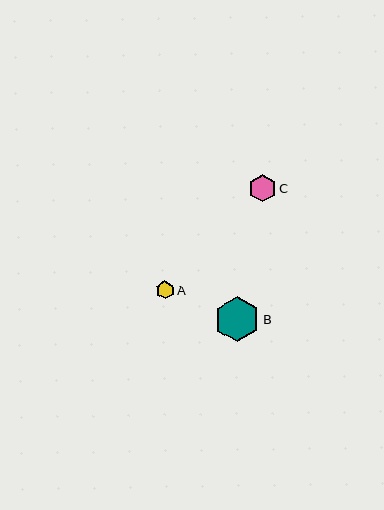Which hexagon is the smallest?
Hexagon A is the smallest with a size of approximately 18 pixels.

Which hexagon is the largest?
Hexagon B is the largest with a size of approximately 45 pixels.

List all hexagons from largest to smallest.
From largest to smallest: B, C, A.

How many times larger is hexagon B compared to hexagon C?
Hexagon B is approximately 1.7 times the size of hexagon C.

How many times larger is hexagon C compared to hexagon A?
Hexagon C is approximately 1.5 times the size of hexagon A.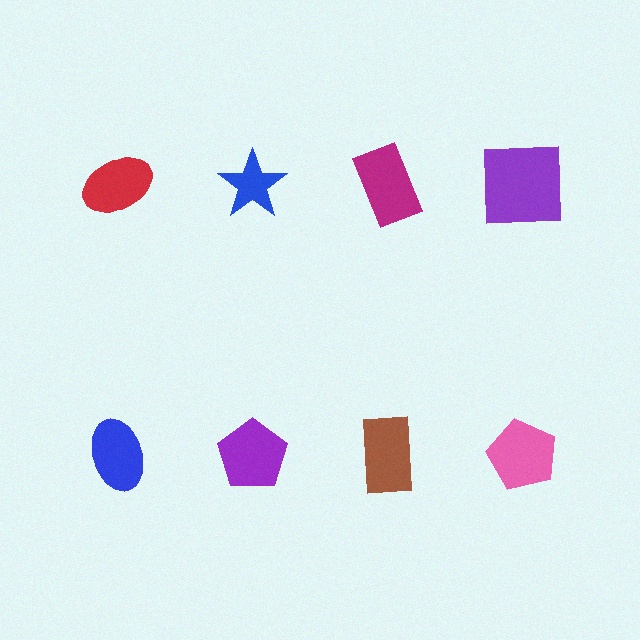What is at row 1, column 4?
A purple square.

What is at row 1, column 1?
A red ellipse.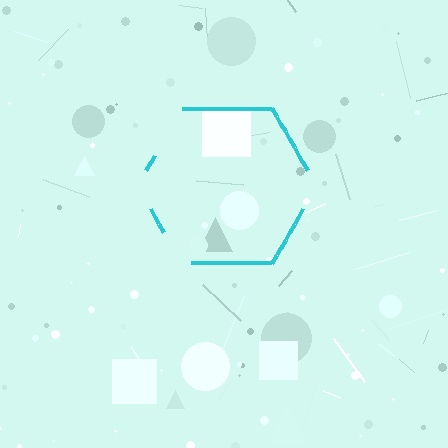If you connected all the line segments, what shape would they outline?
They would outline a hexagon.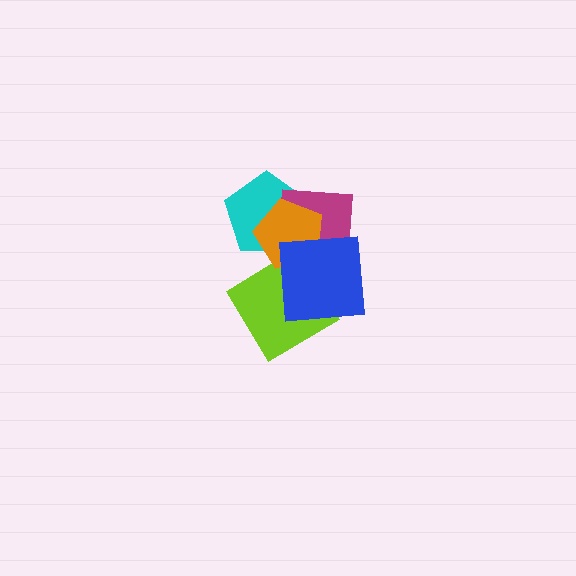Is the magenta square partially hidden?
Yes, it is partially covered by another shape.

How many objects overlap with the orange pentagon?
3 objects overlap with the orange pentagon.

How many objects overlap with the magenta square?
3 objects overlap with the magenta square.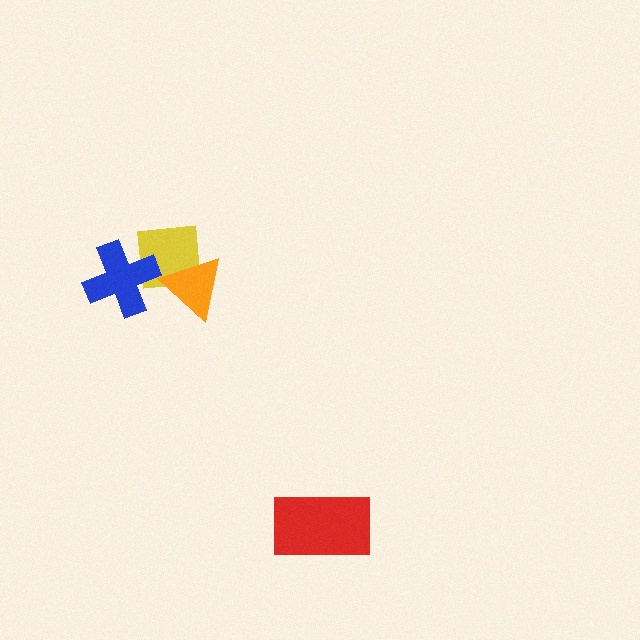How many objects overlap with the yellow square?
2 objects overlap with the yellow square.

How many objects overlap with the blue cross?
1 object overlaps with the blue cross.